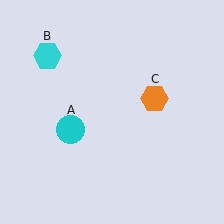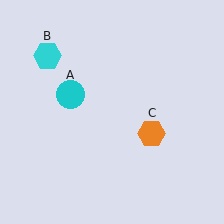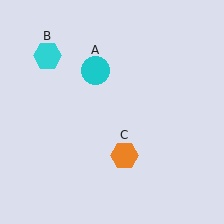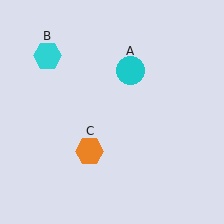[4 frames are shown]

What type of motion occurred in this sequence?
The cyan circle (object A), orange hexagon (object C) rotated clockwise around the center of the scene.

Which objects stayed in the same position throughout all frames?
Cyan hexagon (object B) remained stationary.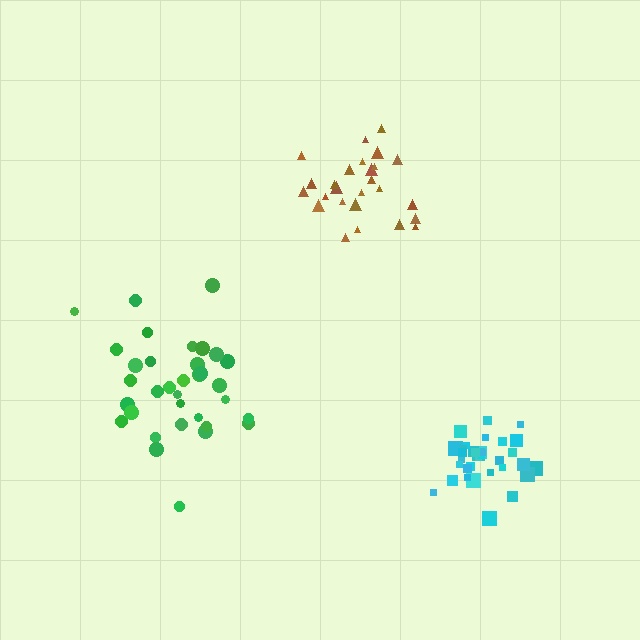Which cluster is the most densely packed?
Cyan.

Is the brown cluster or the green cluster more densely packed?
Brown.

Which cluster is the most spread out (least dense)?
Green.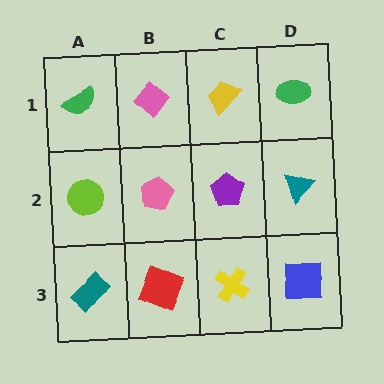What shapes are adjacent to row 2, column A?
A green semicircle (row 1, column A), a teal rectangle (row 3, column A), a pink pentagon (row 2, column B).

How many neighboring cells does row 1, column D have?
2.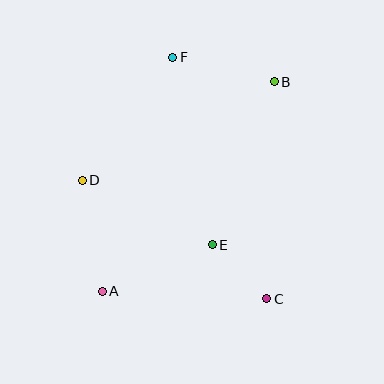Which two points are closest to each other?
Points C and E are closest to each other.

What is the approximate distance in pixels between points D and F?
The distance between D and F is approximately 152 pixels.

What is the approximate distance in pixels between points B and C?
The distance between B and C is approximately 217 pixels.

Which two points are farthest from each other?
Points A and B are farthest from each other.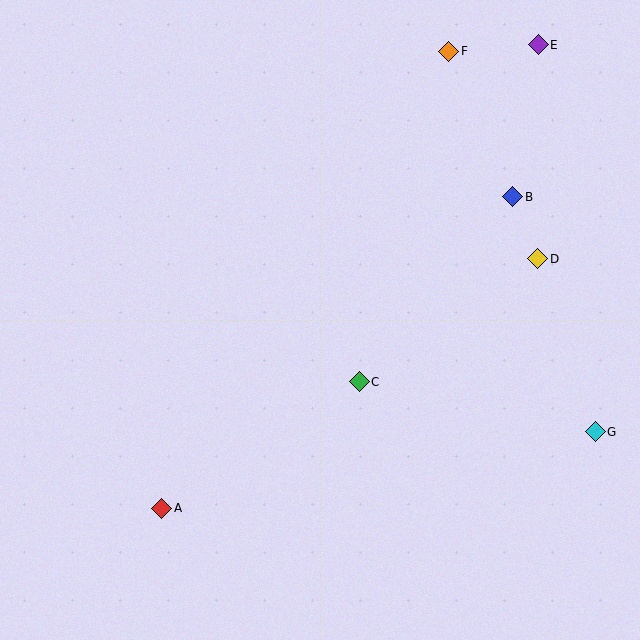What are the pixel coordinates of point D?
Point D is at (537, 259).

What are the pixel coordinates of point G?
Point G is at (595, 432).